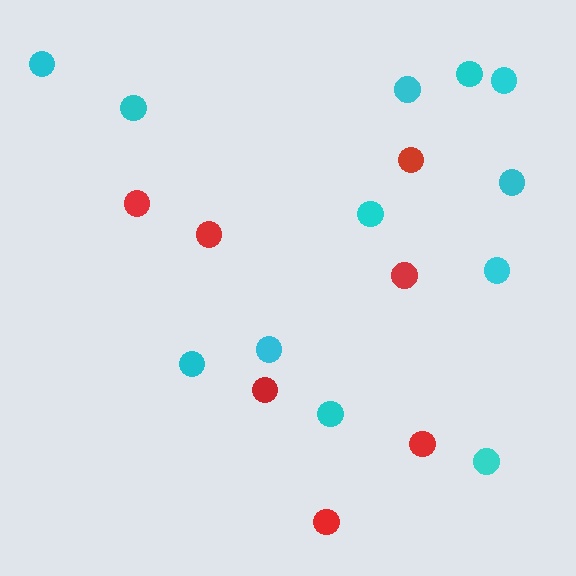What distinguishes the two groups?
There are 2 groups: one group of cyan circles (12) and one group of red circles (7).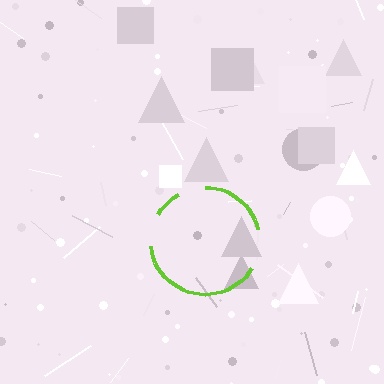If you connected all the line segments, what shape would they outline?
They would outline a circle.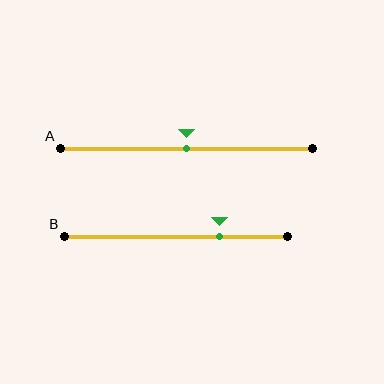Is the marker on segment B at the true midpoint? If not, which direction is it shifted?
No, the marker on segment B is shifted to the right by about 19% of the segment length.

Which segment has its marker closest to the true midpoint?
Segment A has its marker closest to the true midpoint.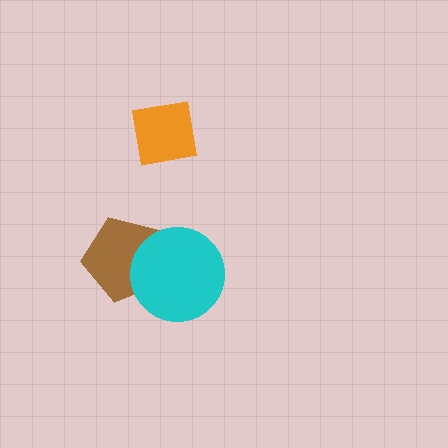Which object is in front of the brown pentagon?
The cyan circle is in front of the brown pentagon.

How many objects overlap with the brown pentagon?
1 object overlaps with the brown pentagon.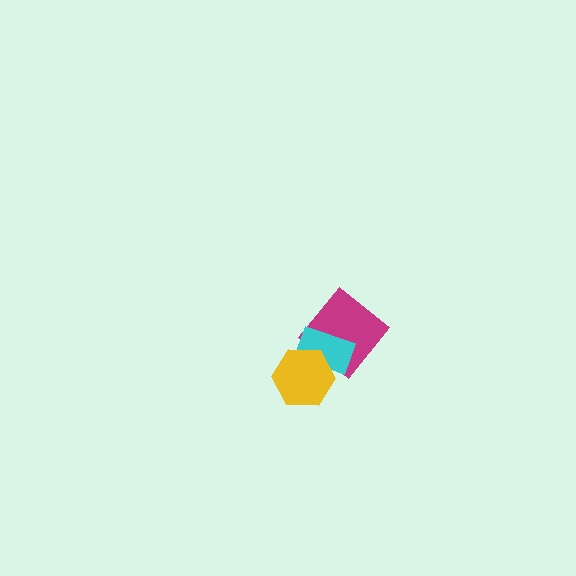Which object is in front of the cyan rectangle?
The yellow hexagon is in front of the cyan rectangle.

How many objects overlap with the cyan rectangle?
2 objects overlap with the cyan rectangle.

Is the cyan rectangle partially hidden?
Yes, it is partially covered by another shape.